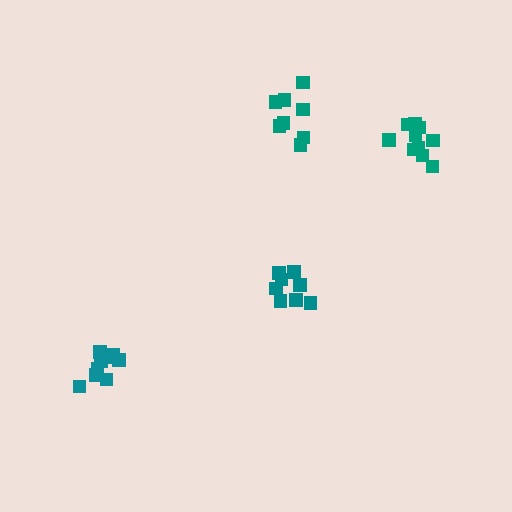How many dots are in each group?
Group 1: 10 dots, Group 2: 10 dots, Group 3: 8 dots, Group 4: 8 dots (36 total).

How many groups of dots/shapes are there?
There are 4 groups.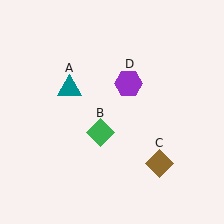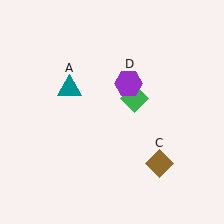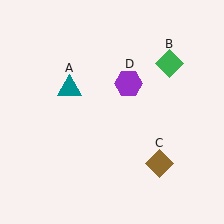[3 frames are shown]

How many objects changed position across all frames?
1 object changed position: green diamond (object B).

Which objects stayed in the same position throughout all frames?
Teal triangle (object A) and brown diamond (object C) and purple hexagon (object D) remained stationary.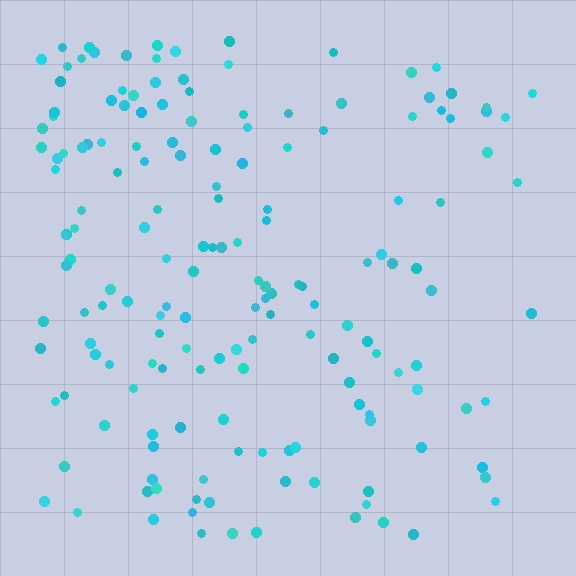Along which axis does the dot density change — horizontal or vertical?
Horizontal.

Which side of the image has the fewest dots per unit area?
The right.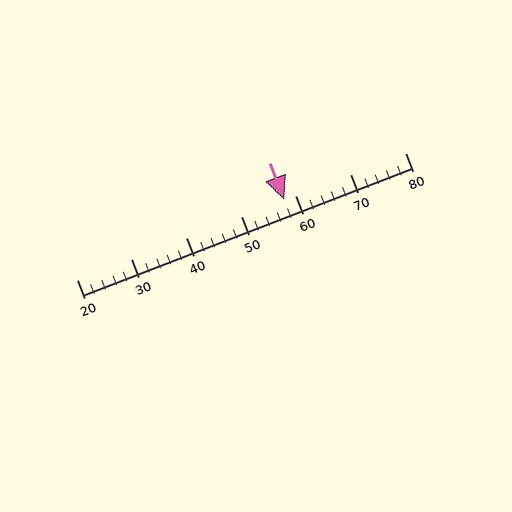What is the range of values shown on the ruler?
The ruler shows values from 20 to 80.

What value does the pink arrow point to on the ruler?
The pink arrow points to approximately 58.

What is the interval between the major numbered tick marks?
The major tick marks are spaced 10 units apart.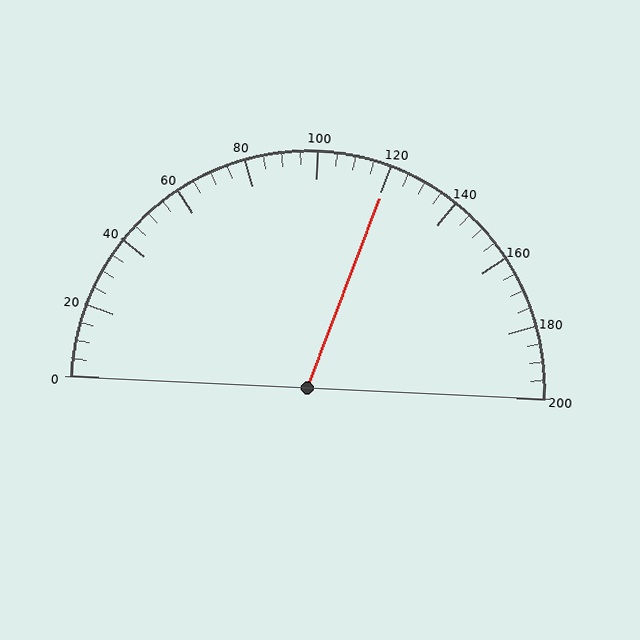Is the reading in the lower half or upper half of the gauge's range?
The reading is in the upper half of the range (0 to 200).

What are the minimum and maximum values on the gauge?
The gauge ranges from 0 to 200.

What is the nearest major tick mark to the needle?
The nearest major tick mark is 120.